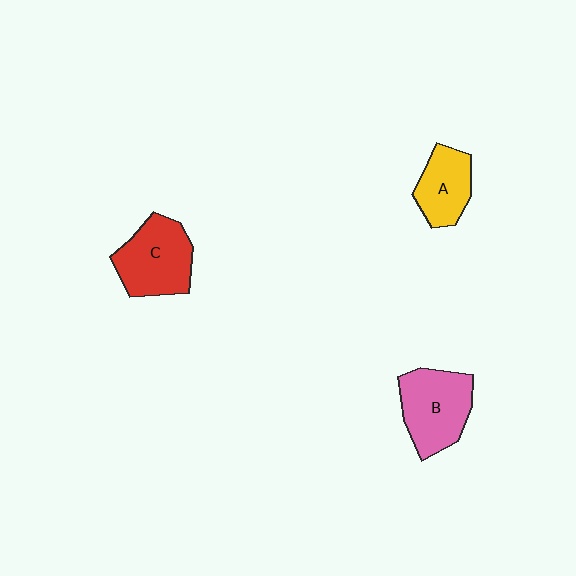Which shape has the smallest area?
Shape A (yellow).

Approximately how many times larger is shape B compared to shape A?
Approximately 1.4 times.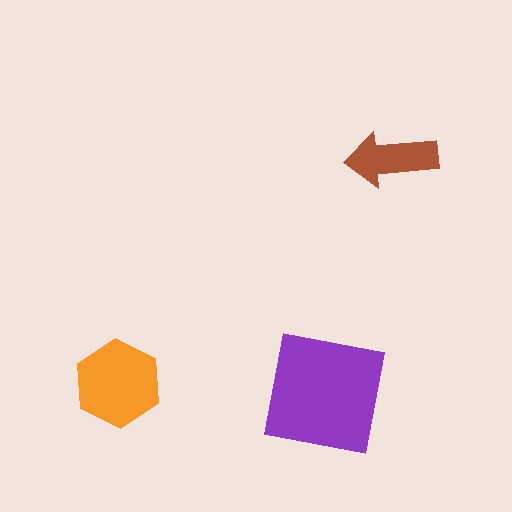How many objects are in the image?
There are 3 objects in the image.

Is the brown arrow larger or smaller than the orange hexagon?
Smaller.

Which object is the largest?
The purple square.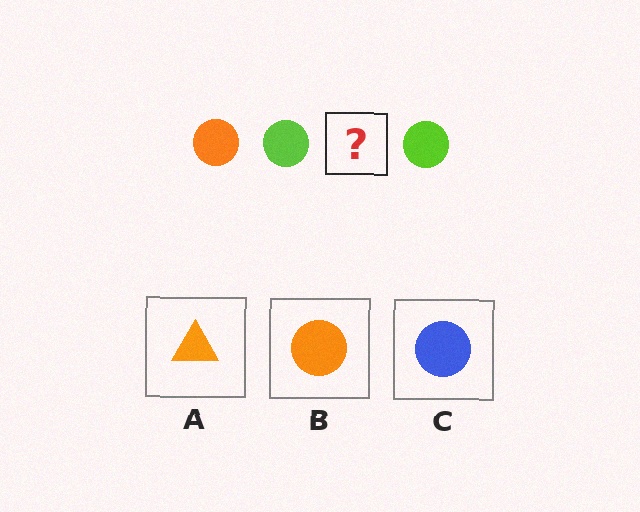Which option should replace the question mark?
Option B.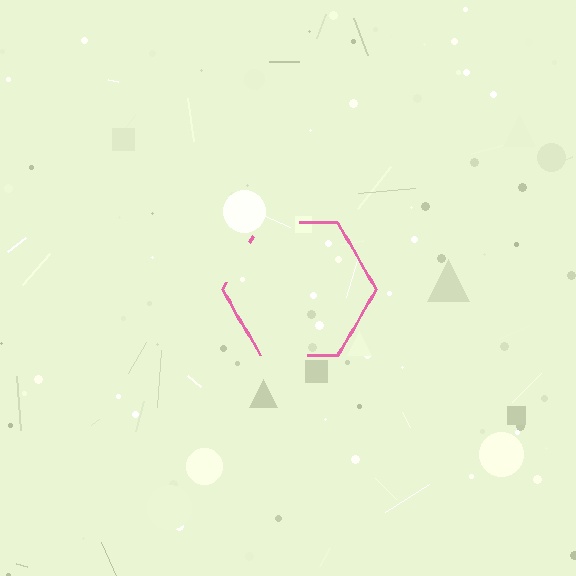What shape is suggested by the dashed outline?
The dashed outline suggests a hexagon.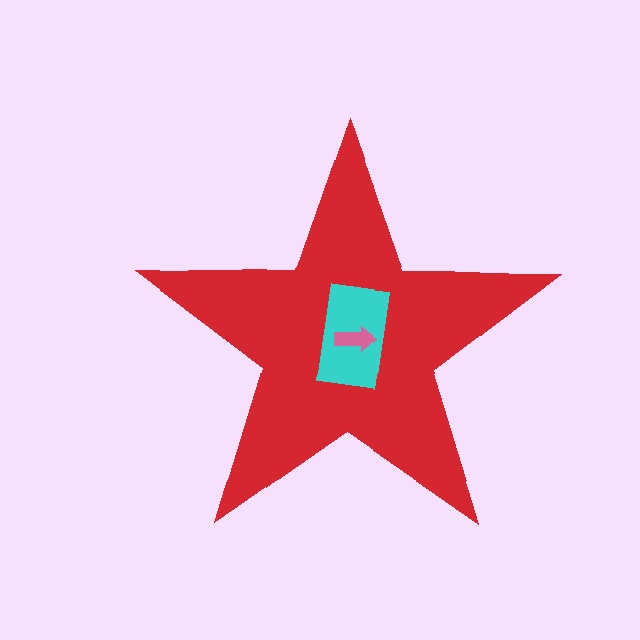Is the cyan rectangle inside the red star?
Yes.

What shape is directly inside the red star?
The cyan rectangle.